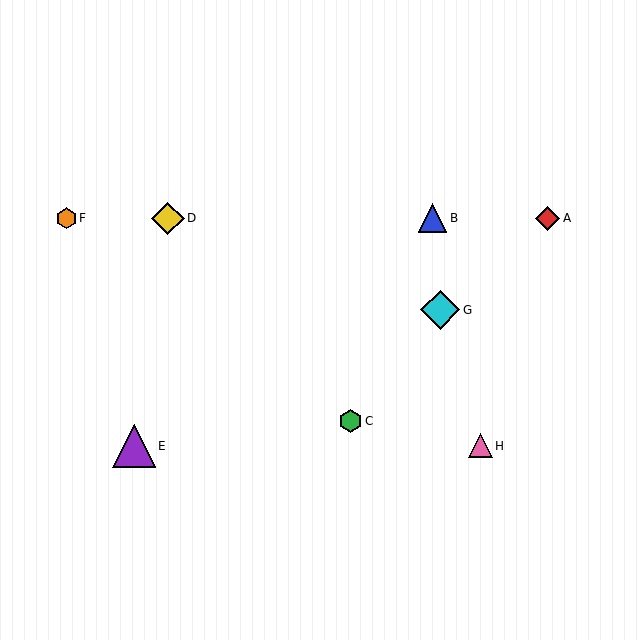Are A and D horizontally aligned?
Yes, both are at y≈218.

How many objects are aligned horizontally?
4 objects (A, B, D, F) are aligned horizontally.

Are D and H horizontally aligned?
No, D is at y≈218 and H is at y≈446.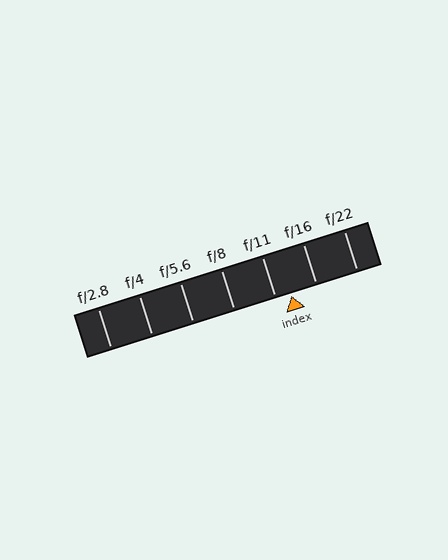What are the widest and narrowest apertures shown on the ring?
The widest aperture shown is f/2.8 and the narrowest is f/22.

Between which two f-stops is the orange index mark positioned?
The index mark is between f/11 and f/16.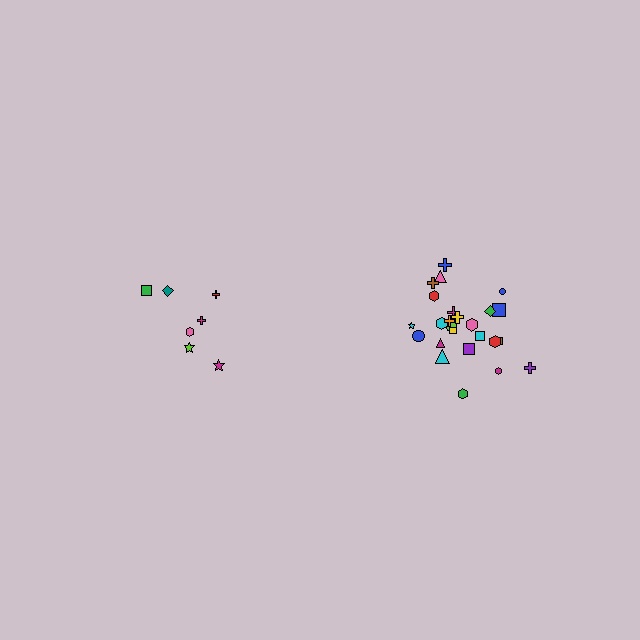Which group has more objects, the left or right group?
The right group.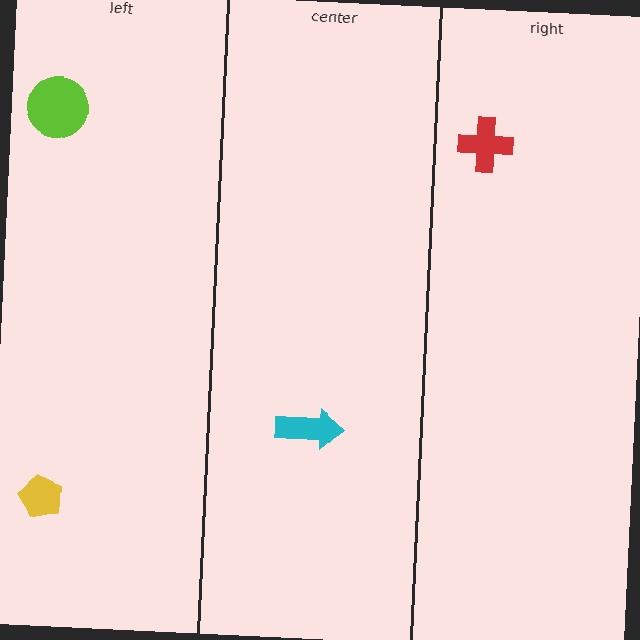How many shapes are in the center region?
1.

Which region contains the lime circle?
The left region.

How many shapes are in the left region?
2.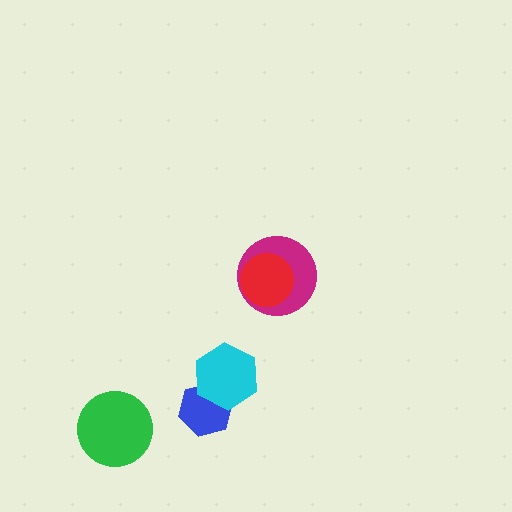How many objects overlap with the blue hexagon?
1 object overlaps with the blue hexagon.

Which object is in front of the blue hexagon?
The cyan hexagon is in front of the blue hexagon.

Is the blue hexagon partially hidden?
Yes, it is partially covered by another shape.